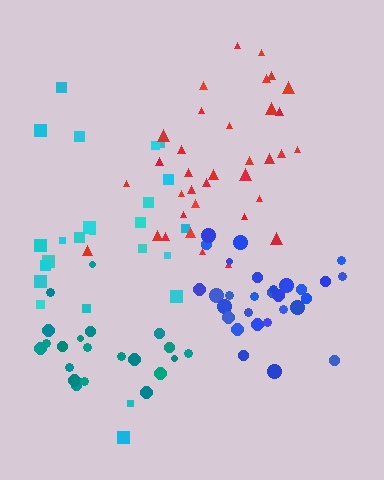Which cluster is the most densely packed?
Blue.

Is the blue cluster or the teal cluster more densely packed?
Blue.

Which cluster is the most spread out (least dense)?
Cyan.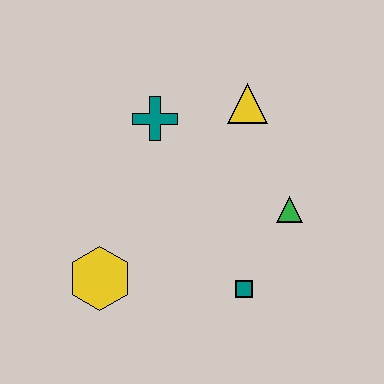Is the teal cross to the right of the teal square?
No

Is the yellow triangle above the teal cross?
Yes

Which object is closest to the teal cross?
The yellow triangle is closest to the teal cross.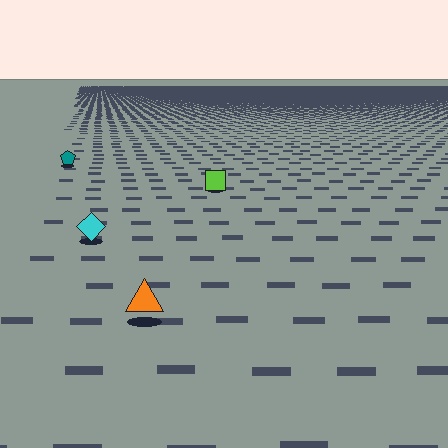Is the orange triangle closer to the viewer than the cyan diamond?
Yes. The orange triangle is closer — you can tell from the texture gradient: the ground texture is coarser near it.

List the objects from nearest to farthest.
From nearest to farthest: the orange triangle, the cyan diamond, the lime square, the teal pentagon.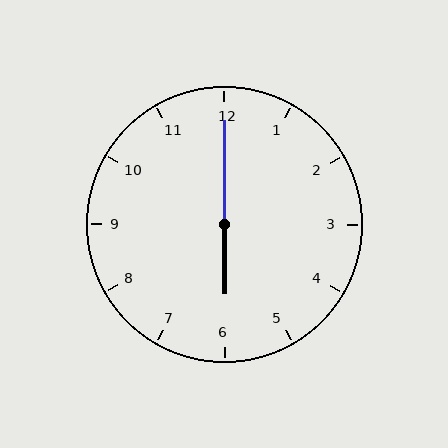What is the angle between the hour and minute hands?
Approximately 180 degrees.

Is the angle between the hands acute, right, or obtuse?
It is obtuse.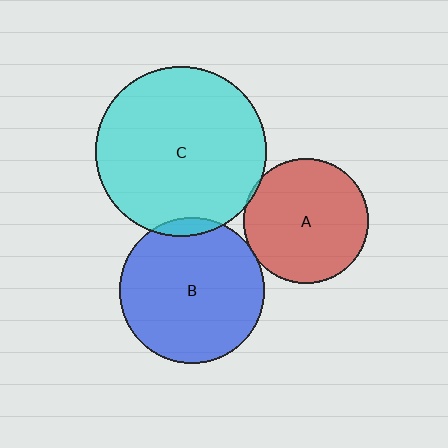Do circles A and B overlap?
Yes.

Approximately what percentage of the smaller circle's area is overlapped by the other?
Approximately 5%.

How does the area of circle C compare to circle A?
Approximately 1.9 times.